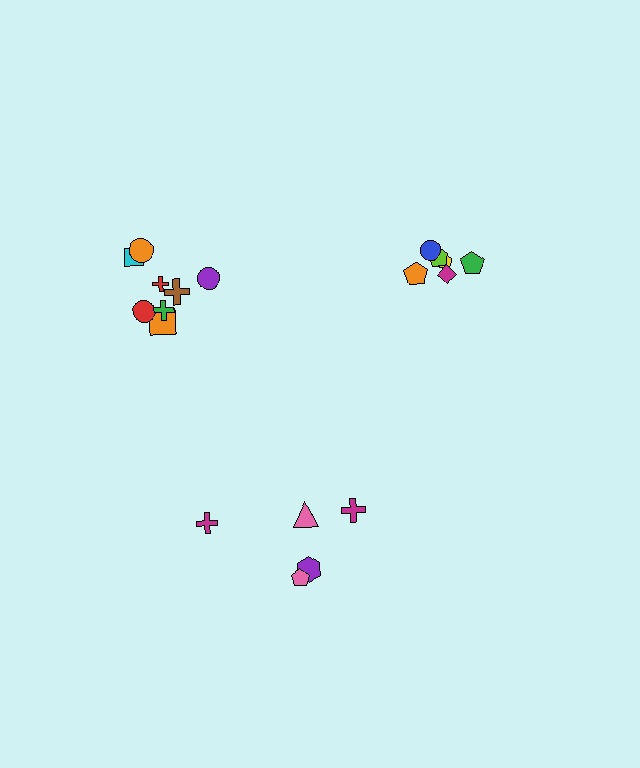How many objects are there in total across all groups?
There are 19 objects.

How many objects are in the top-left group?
There are 8 objects.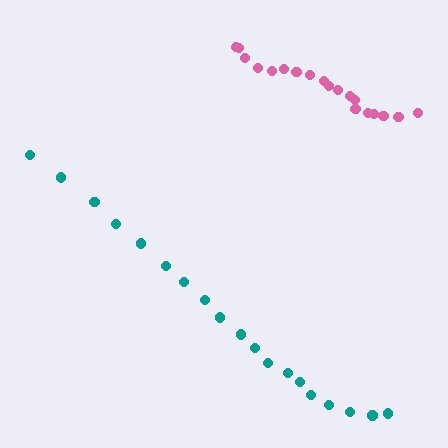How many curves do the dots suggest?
There are 2 distinct paths.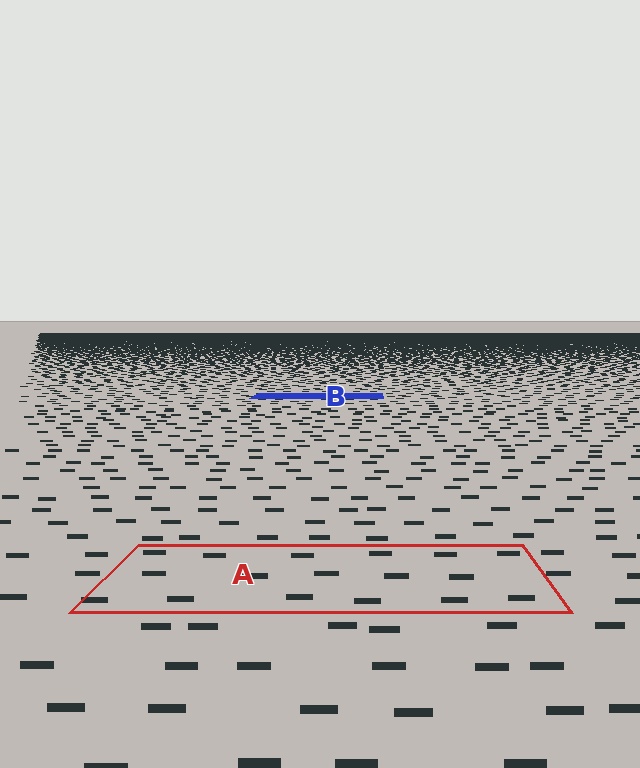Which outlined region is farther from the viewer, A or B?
Region B is farther from the viewer — the texture elements inside it appear smaller and more densely packed.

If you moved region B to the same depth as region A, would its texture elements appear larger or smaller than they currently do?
They would appear larger. At a closer depth, the same texture elements are projected at a bigger on-screen size.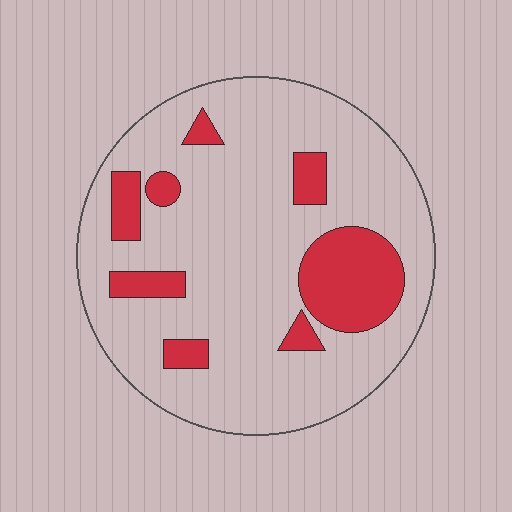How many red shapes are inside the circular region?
8.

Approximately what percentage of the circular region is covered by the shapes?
Approximately 20%.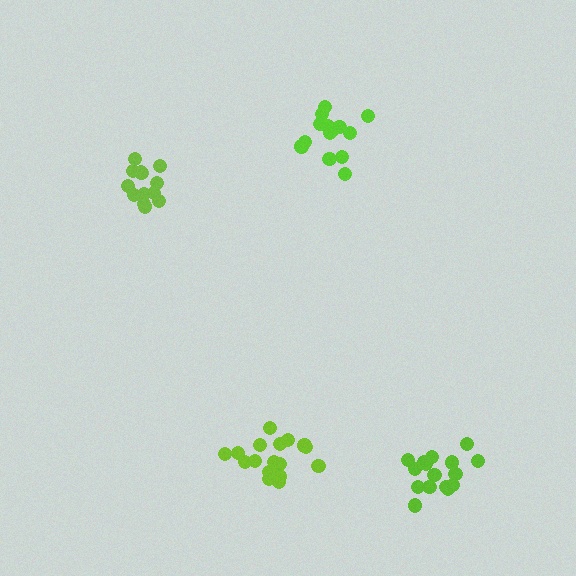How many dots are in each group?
Group 1: 14 dots, Group 2: 16 dots, Group 3: 14 dots, Group 4: 19 dots (63 total).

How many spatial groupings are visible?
There are 4 spatial groupings.